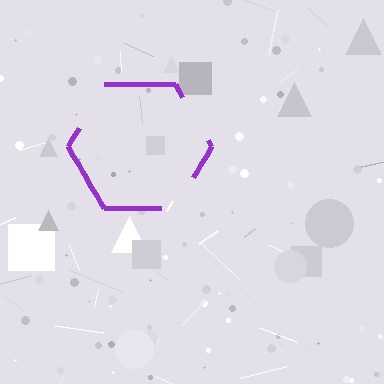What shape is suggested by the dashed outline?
The dashed outline suggests a hexagon.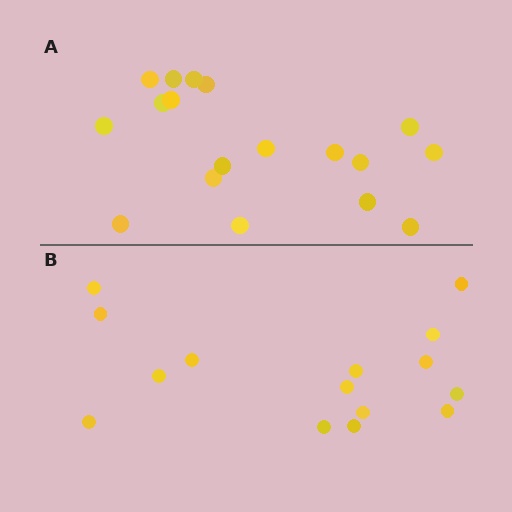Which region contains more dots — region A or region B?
Region A (the top region) has more dots.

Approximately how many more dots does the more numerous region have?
Region A has just a few more — roughly 2 or 3 more dots than region B.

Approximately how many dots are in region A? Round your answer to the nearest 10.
About 20 dots. (The exact count is 18, which rounds to 20.)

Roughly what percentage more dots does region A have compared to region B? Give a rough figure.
About 20% more.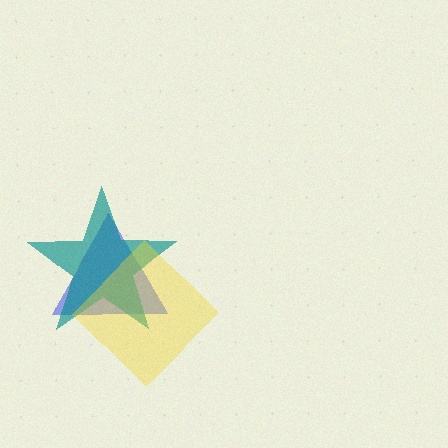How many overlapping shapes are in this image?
There are 3 overlapping shapes in the image.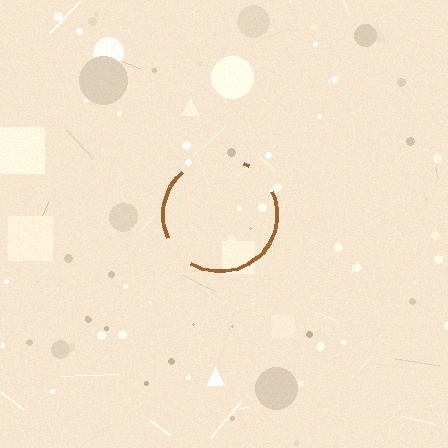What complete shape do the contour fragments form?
The contour fragments form a circle.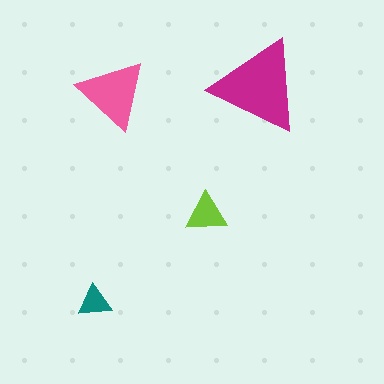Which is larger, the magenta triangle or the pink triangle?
The magenta one.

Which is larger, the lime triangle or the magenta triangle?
The magenta one.